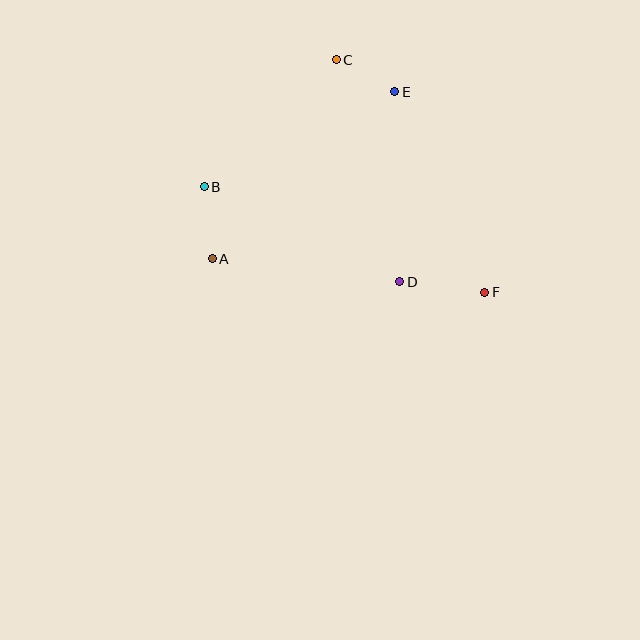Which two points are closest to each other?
Points C and E are closest to each other.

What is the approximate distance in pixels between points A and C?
The distance between A and C is approximately 234 pixels.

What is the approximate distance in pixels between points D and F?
The distance between D and F is approximately 86 pixels.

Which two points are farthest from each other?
Points B and F are farthest from each other.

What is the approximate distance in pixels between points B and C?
The distance between B and C is approximately 183 pixels.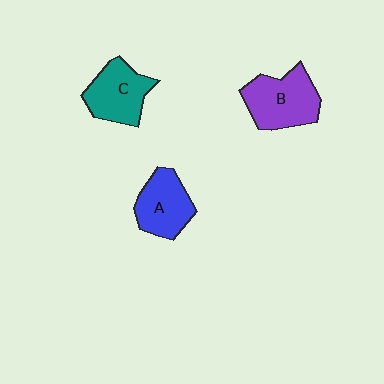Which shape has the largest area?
Shape B (purple).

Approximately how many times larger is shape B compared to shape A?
Approximately 1.2 times.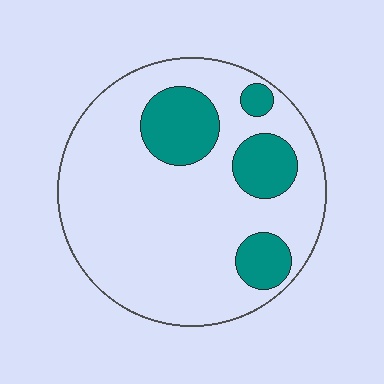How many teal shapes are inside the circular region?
4.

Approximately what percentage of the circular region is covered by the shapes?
Approximately 20%.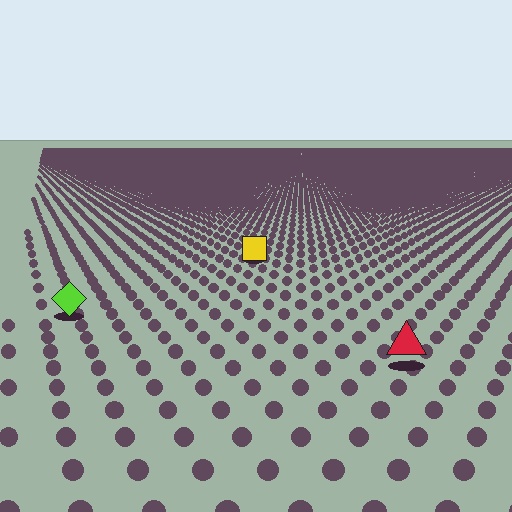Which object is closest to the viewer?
The red triangle is closest. The texture marks near it are larger and more spread out.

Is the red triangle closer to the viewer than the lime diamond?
Yes. The red triangle is closer — you can tell from the texture gradient: the ground texture is coarser near it.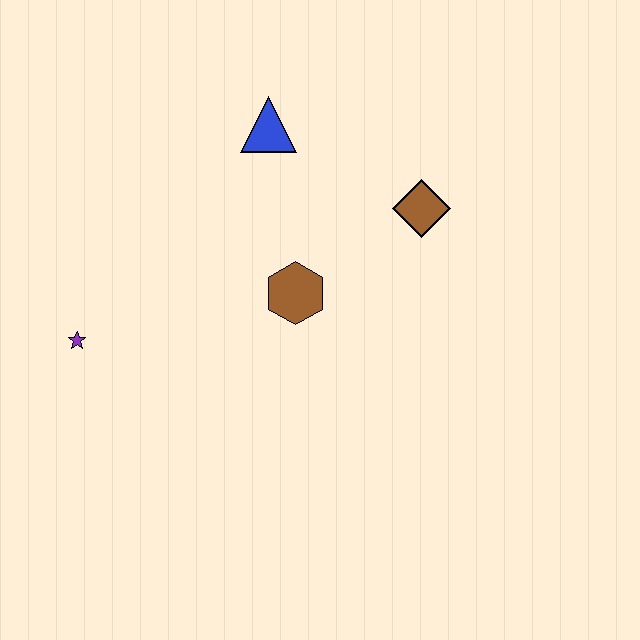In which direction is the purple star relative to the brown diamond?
The purple star is to the left of the brown diamond.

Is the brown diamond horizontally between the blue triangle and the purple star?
No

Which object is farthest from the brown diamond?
The purple star is farthest from the brown diamond.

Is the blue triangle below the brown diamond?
No